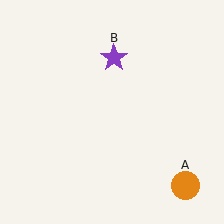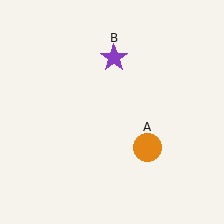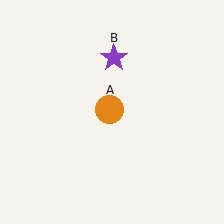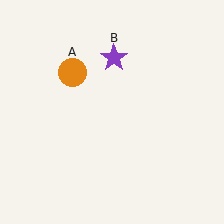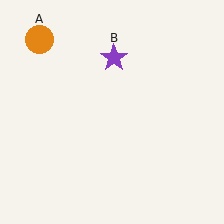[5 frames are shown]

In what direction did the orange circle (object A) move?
The orange circle (object A) moved up and to the left.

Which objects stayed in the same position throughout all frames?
Purple star (object B) remained stationary.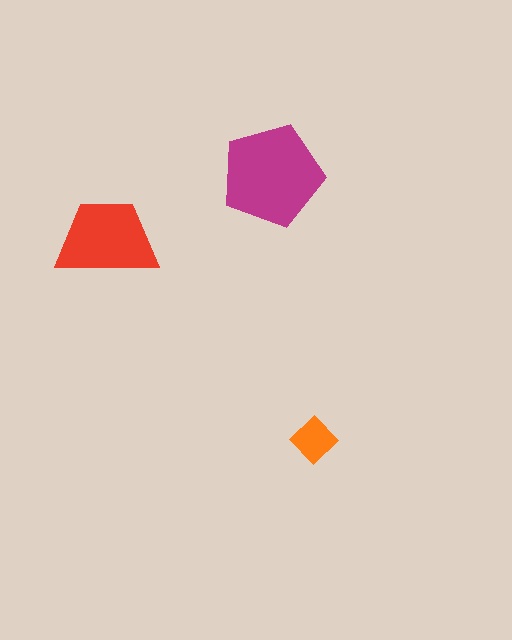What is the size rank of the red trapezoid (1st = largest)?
2nd.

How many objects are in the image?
There are 3 objects in the image.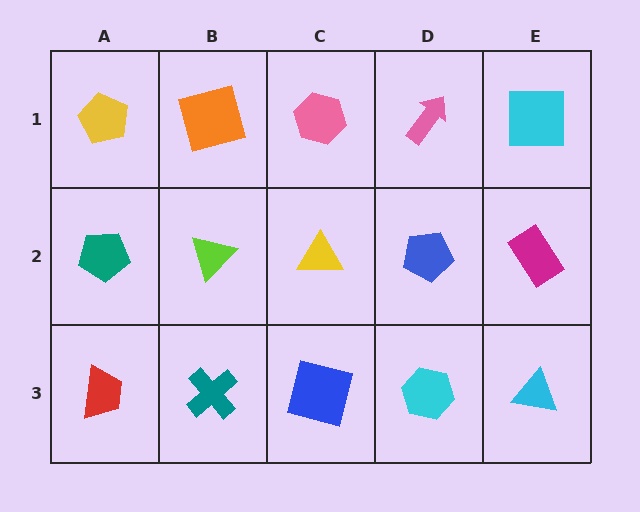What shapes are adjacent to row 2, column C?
A pink hexagon (row 1, column C), a blue square (row 3, column C), a lime triangle (row 2, column B), a blue pentagon (row 2, column D).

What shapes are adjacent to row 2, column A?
A yellow pentagon (row 1, column A), a red trapezoid (row 3, column A), a lime triangle (row 2, column B).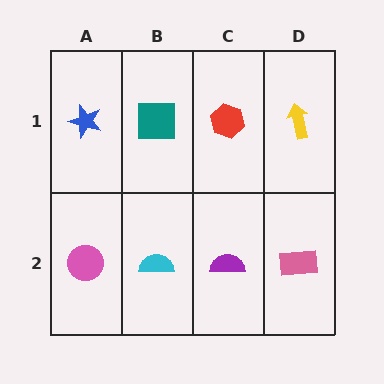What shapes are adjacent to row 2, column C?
A red hexagon (row 1, column C), a cyan semicircle (row 2, column B), a pink rectangle (row 2, column D).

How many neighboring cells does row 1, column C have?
3.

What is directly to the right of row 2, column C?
A pink rectangle.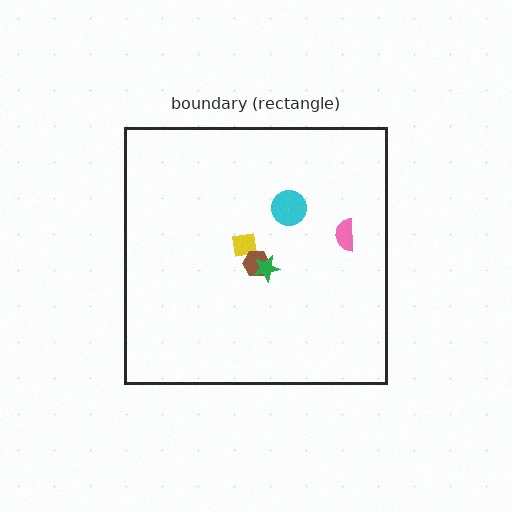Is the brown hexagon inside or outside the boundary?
Inside.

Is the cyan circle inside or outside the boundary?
Inside.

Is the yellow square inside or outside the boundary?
Inside.